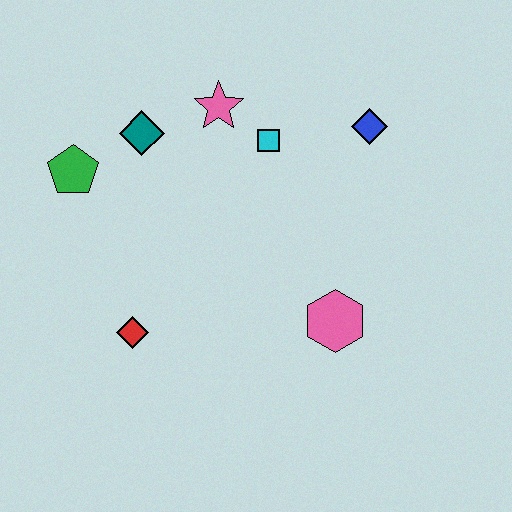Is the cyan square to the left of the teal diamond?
No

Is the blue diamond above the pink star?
No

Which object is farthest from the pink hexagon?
The green pentagon is farthest from the pink hexagon.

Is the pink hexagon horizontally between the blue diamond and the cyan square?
Yes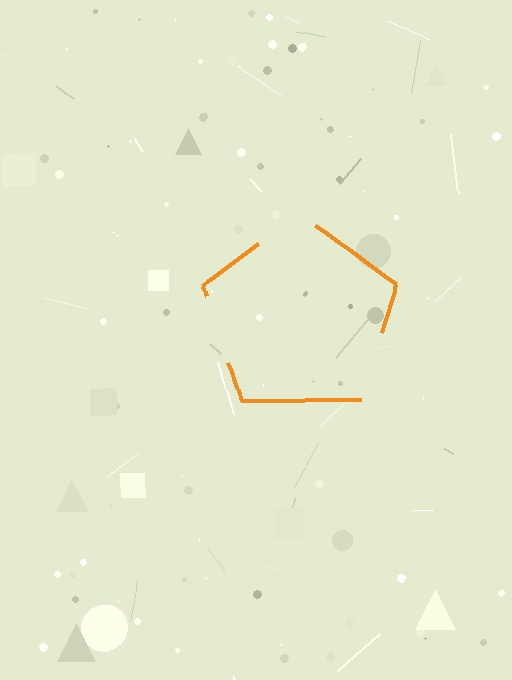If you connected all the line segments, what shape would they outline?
They would outline a pentagon.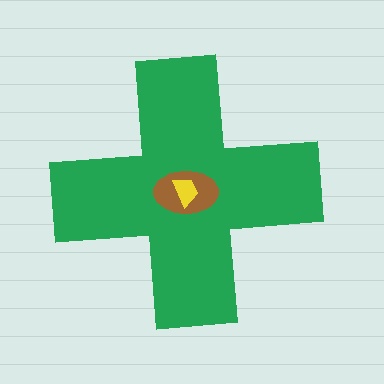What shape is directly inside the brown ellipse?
The yellow trapezoid.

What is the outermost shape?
The green cross.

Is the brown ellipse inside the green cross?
Yes.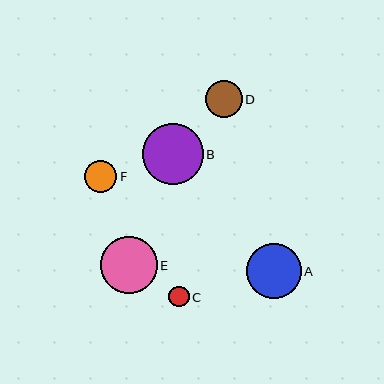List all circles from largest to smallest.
From largest to smallest: B, E, A, D, F, C.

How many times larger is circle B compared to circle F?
Circle B is approximately 1.9 times the size of circle F.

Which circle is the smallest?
Circle C is the smallest with a size of approximately 21 pixels.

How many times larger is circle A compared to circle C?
Circle A is approximately 2.7 times the size of circle C.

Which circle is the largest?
Circle B is the largest with a size of approximately 61 pixels.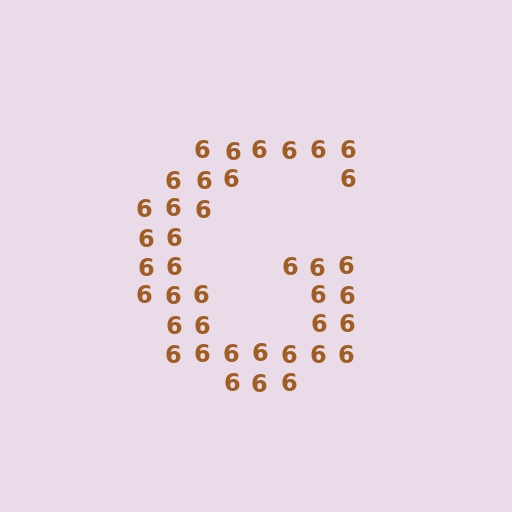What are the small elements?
The small elements are digit 6's.